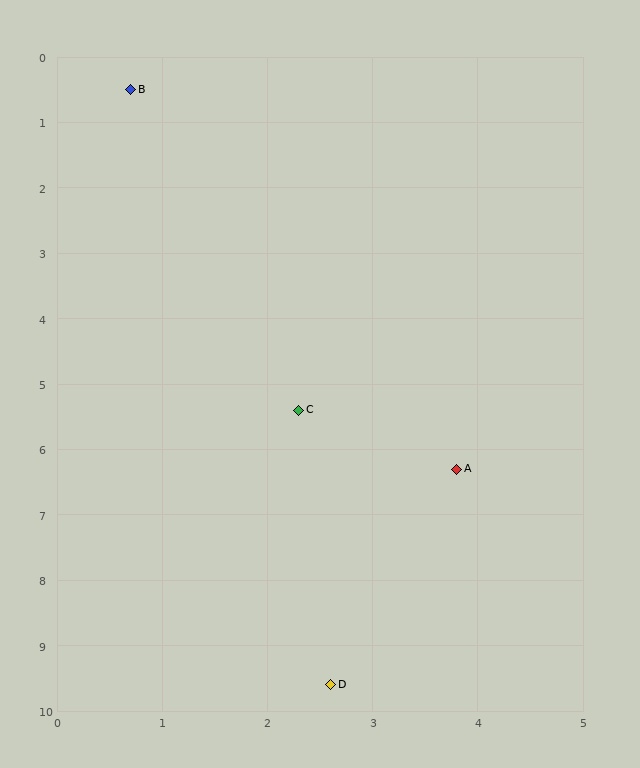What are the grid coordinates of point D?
Point D is at approximately (2.6, 9.6).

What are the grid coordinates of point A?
Point A is at approximately (3.8, 6.3).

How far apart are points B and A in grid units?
Points B and A are about 6.6 grid units apart.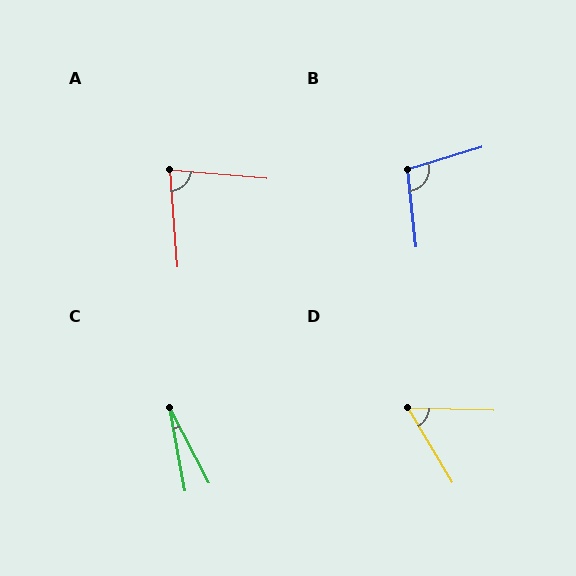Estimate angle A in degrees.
Approximately 81 degrees.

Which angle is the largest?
B, at approximately 101 degrees.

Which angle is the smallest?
C, at approximately 17 degrees.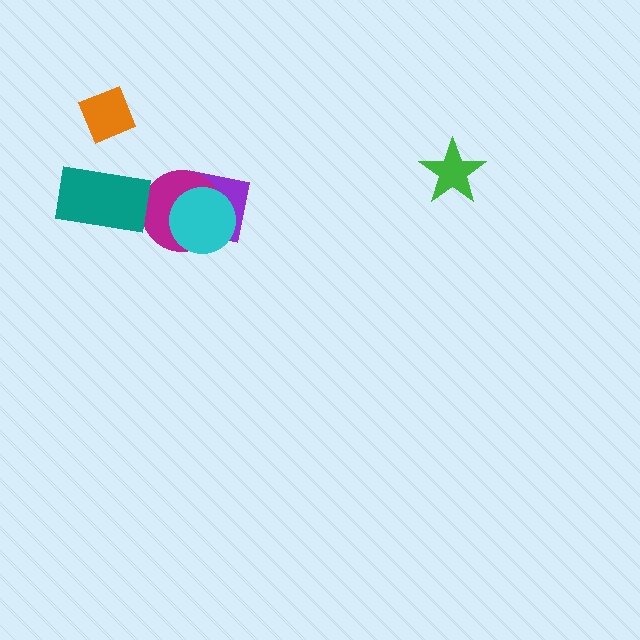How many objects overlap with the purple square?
2 objects overlap with the purple square.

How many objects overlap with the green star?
0 objects overlap with the green star.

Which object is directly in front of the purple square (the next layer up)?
The magenta circle is directly in front of the purple square.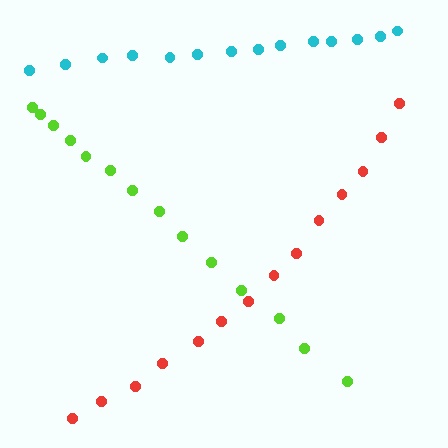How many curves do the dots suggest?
There are 3 distinct paths.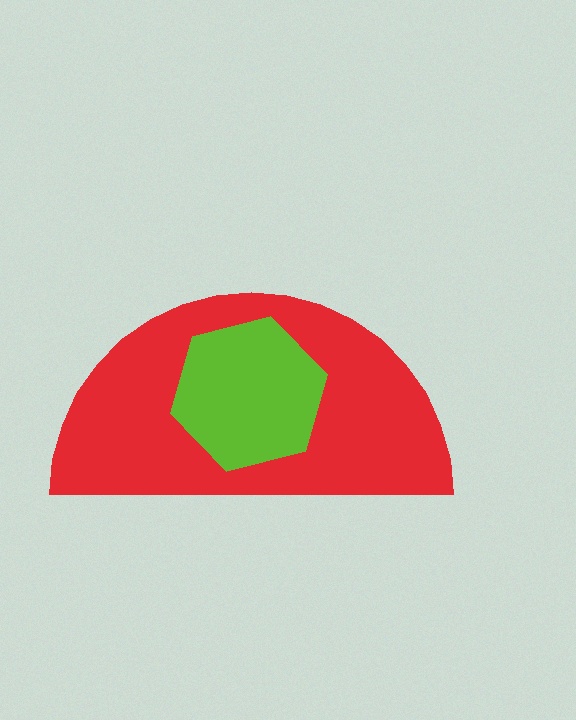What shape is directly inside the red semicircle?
The lime hexagon.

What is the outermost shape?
The red semicircle.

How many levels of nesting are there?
2.